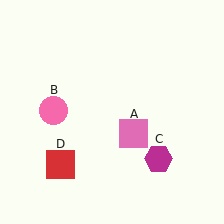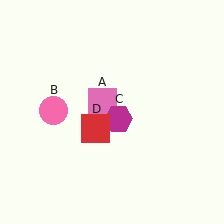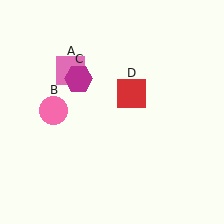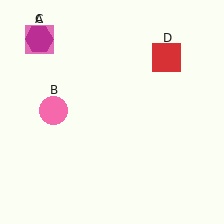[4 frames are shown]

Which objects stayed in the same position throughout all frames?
Pink circle (object B) remained stationary.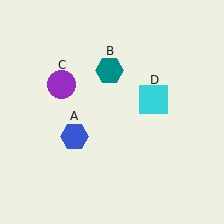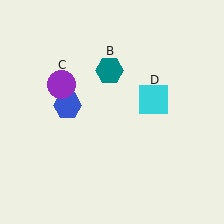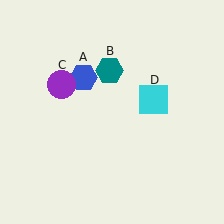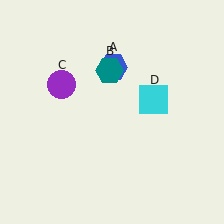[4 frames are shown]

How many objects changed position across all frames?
1 object changed position: blue hexagon (object A).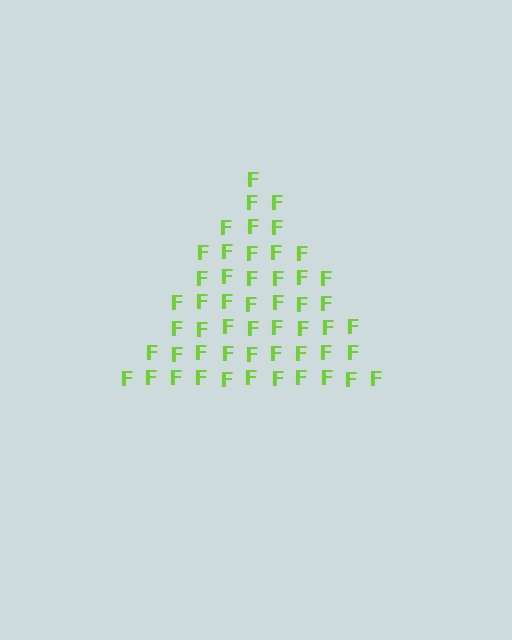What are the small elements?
The small elements are letter F's.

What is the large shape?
The large shape is a triangle.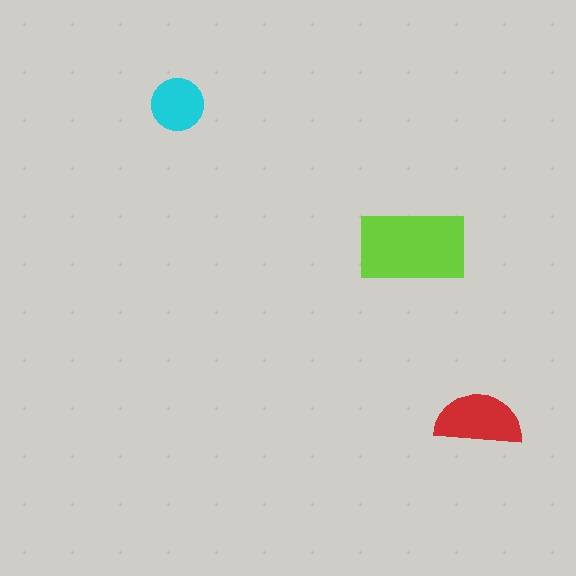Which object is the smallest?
The cyan circle.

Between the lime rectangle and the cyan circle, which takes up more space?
The lime rectangle.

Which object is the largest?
The lime rectangle.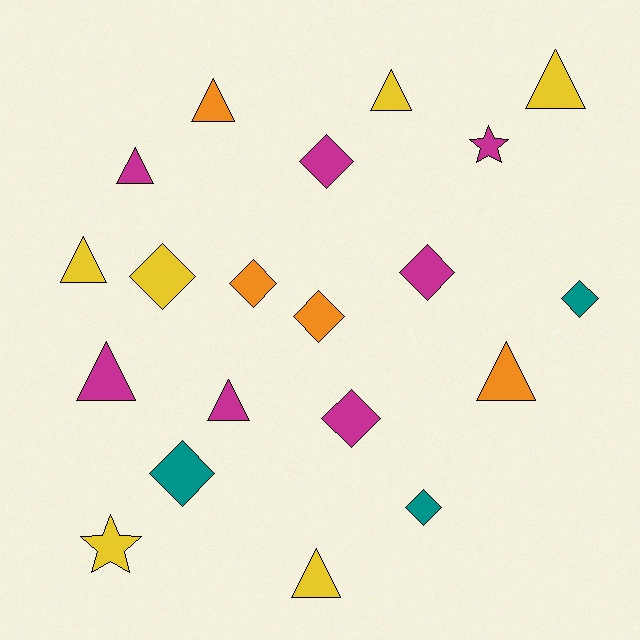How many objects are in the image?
There are 20 objects.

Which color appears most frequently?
Magenta, with 7 objects.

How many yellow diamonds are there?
There is 1 yellow diamond.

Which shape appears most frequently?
Diamond, with 9 objects.